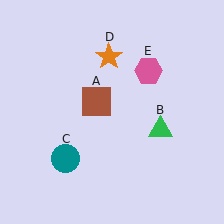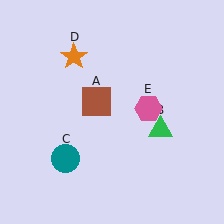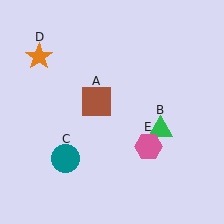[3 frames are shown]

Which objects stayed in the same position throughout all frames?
Brown square (object A) and green triangle (object B) and teal circle (object C) remained stationary.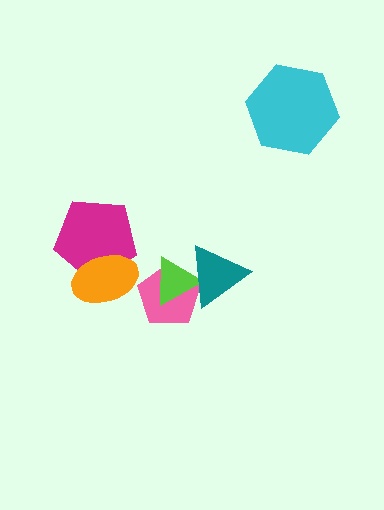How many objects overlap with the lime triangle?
2 objects overlap with the lime triangle.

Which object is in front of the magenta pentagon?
The orange ellipse is in front of the magenta pentagon.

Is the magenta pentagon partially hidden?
Yes, it is partially covered by another shape.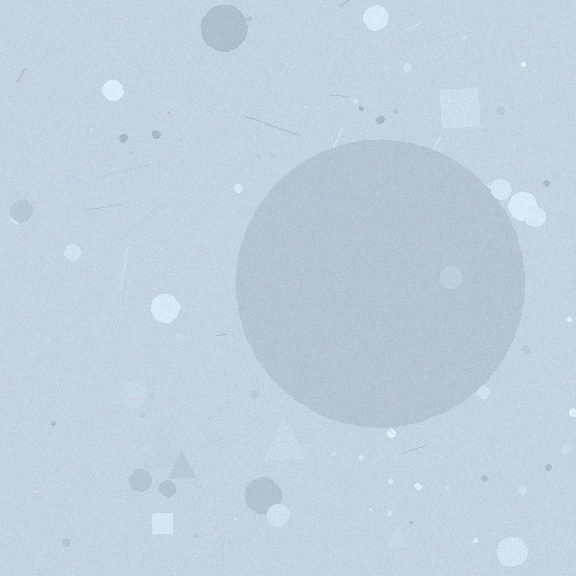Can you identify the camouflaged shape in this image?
The camouflaged shape is a circle.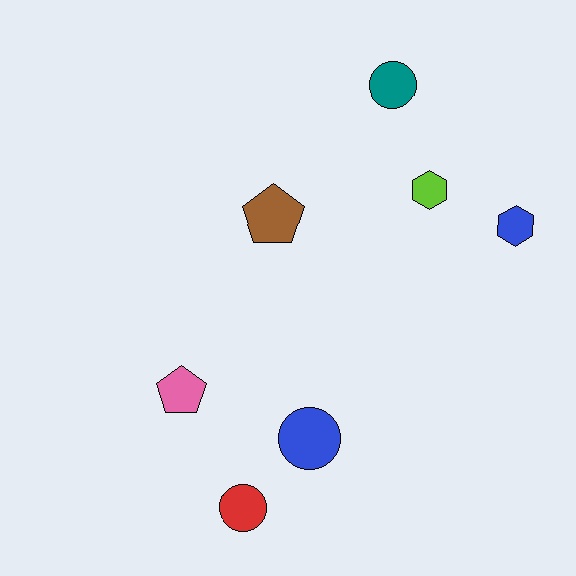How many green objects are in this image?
There are no green objects.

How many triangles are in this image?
There are no triangles.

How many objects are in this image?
There are 7 objects.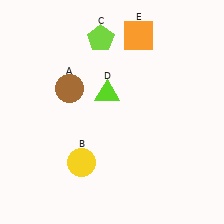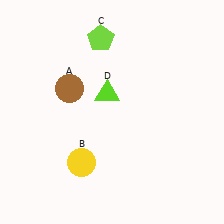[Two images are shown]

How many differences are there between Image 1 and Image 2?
There is 1 difference between the two images.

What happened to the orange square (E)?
The orange square (E) was removed in Image 2. It was in the top-right area of Image 1.